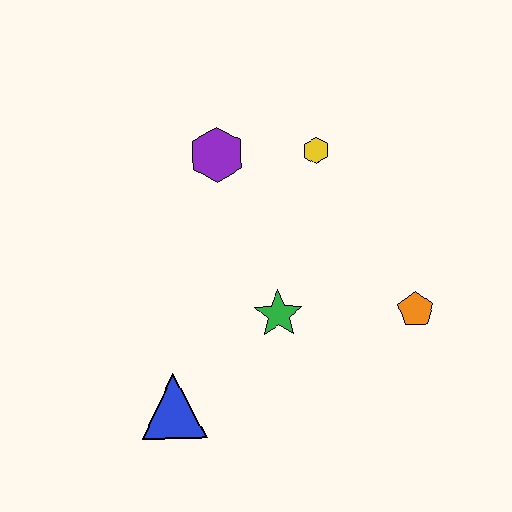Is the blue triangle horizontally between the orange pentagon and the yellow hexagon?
No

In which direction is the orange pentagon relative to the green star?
The orange pentagon is to the right of the green star.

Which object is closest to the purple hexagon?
The yellow hexagon is closest to the purple hexagon.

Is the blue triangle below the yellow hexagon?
Yes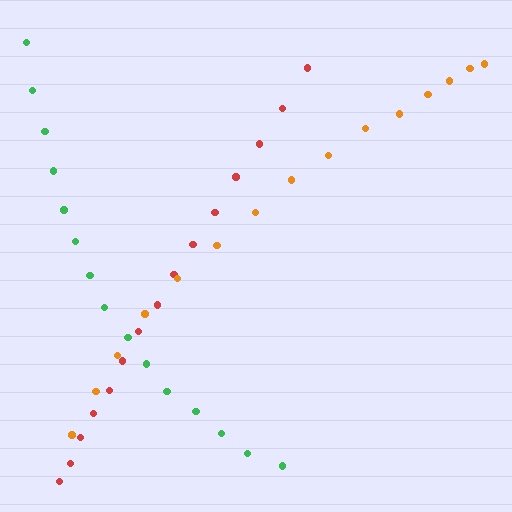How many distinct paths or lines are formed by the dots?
There are 3 distinct paths.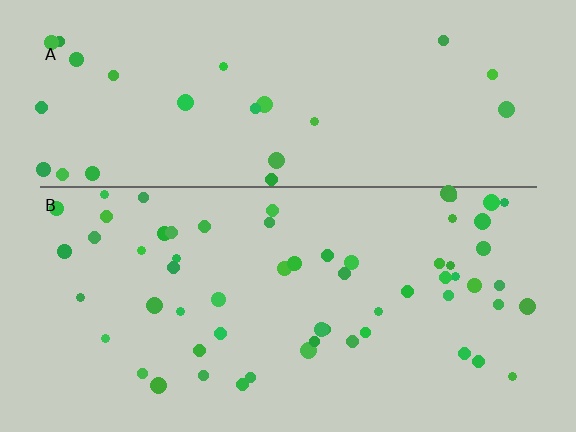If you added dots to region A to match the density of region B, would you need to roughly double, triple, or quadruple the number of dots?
Approximately double.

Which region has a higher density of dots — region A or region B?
B (the bottom).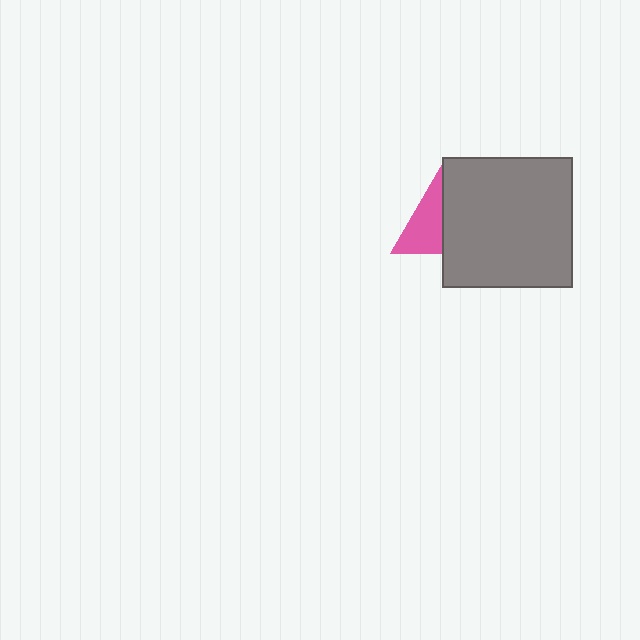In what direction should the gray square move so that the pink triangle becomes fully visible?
The gray square should move right. That is the shortest direction to clear the overlap and leave the pink triangle fully visible.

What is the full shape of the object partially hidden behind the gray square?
The partially hidden object is a pink triangle.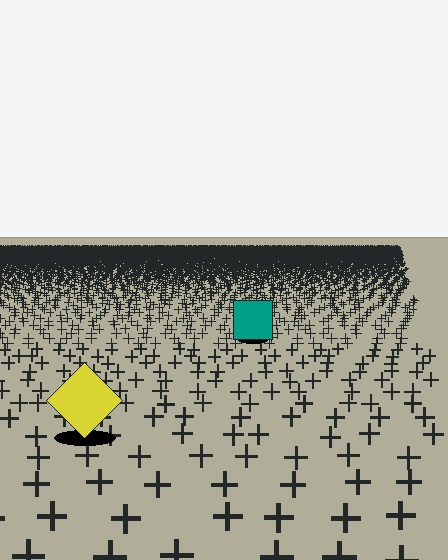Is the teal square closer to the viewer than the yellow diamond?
No. The yellow diamond is closer — you can tell from the texture gradient: the ground texture is coarser near it.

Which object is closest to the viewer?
The yellow diamond is closest. The texture marks near it are larger and more spread out.